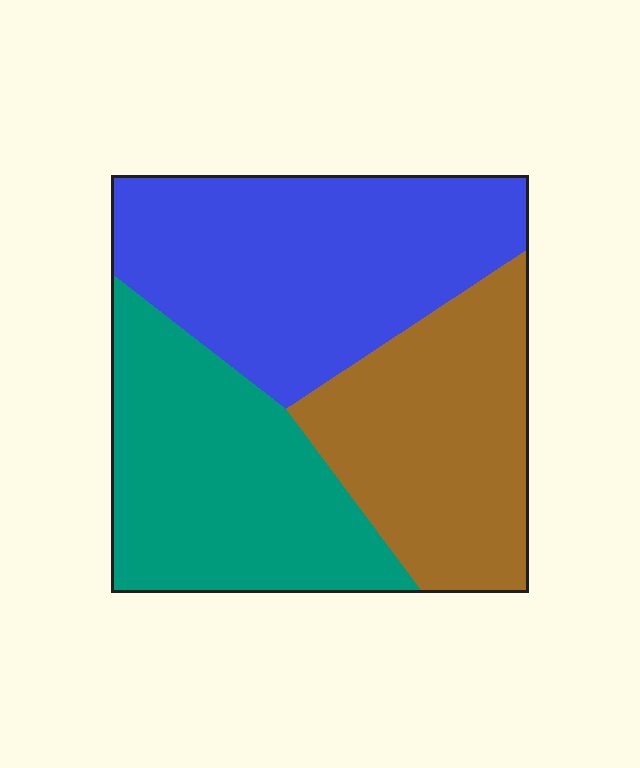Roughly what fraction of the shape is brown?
Brown takes up about one third (1/3) of the shape.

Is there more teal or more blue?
Blue.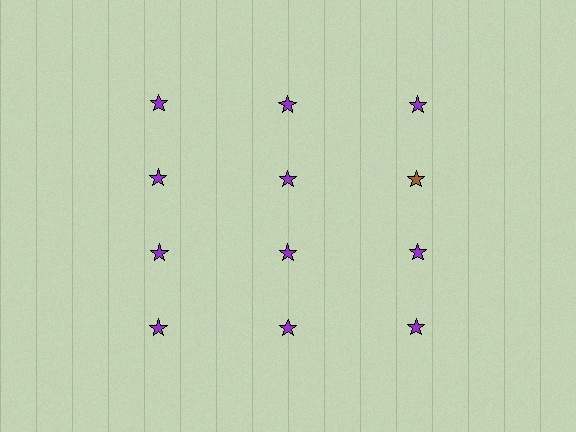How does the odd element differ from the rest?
It has a different color: brown instead of purple.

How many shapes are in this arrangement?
There are 12 shapes arranged in a grid pattern.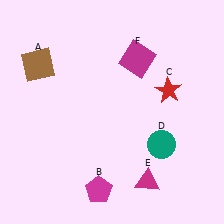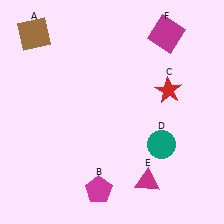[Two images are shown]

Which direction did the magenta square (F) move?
The magenta square (F) moved right.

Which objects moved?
The objects that moved are: the brown square (A), the magenta square (F).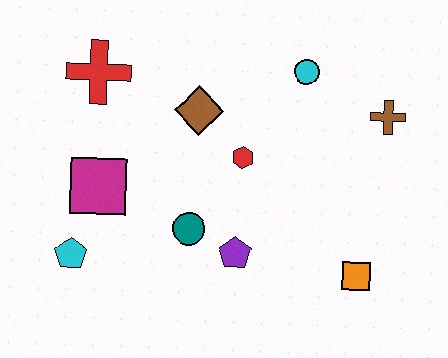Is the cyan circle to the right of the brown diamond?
Yes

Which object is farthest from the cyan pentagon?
The brown cross is farthest from the cyan pentagon.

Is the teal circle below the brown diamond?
Yes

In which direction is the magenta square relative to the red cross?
The magenta square is below the red cross.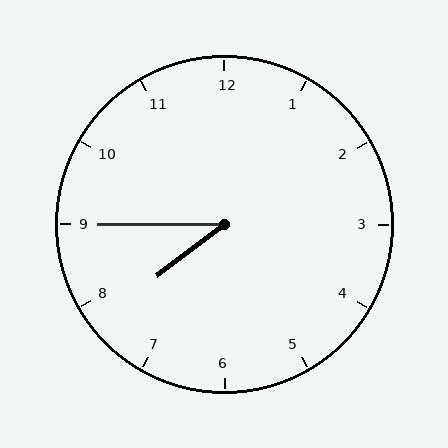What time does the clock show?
7:45.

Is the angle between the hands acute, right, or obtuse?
It is acute.